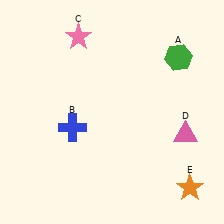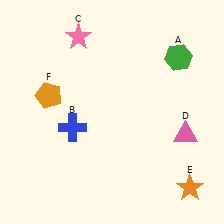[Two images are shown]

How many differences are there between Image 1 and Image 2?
There is 1 difference between the two images.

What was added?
An orange pentagon (F) was added in Image 2.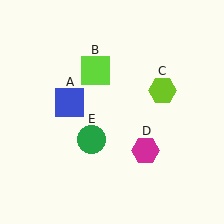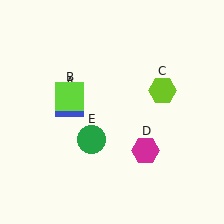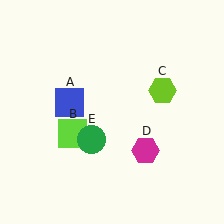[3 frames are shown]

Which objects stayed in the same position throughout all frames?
Blue square (object A) and lime hexagon (object C) and magenta hexagon (object D) and green circle (object E) remained stationary.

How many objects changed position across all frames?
1 object changed position: lime square (object B).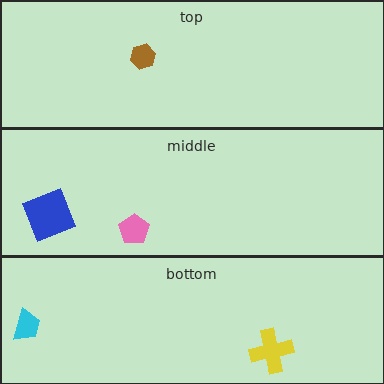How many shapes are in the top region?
1.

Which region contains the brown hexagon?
The top region.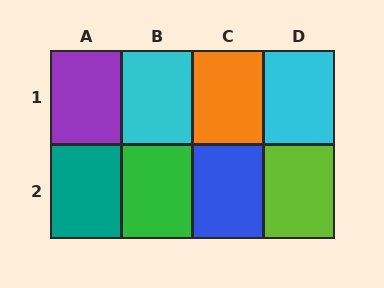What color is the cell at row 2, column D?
Lime.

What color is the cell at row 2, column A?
Teal.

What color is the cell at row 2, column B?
Green.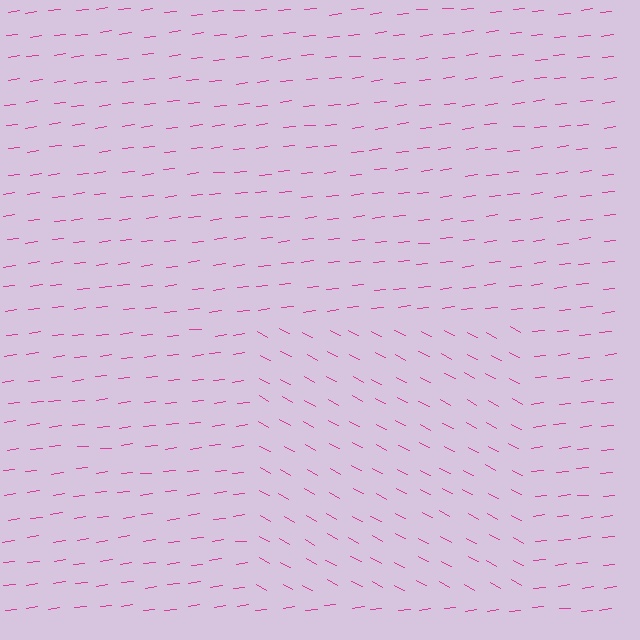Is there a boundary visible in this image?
Yes, there is a texture boundary formed by a change in line orientation.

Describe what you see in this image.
The image is filled with small magenta line segments. A rectangle region in the image has lines oriented differently from the surrounding lines, creating a visible texture boundary.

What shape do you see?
I see a rectangle.